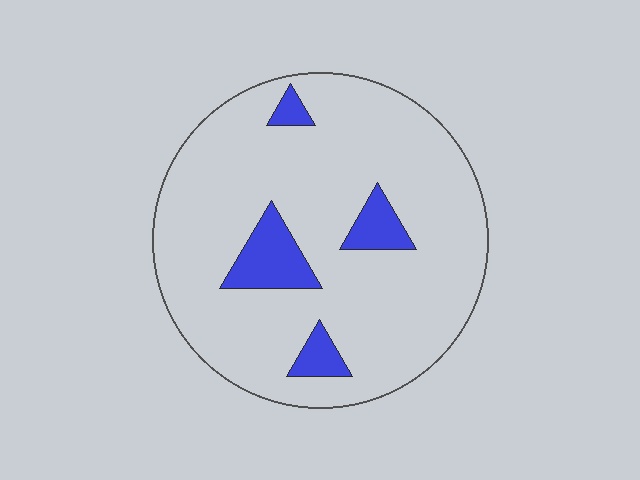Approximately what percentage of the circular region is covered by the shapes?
Approximately 10%.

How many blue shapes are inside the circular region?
4.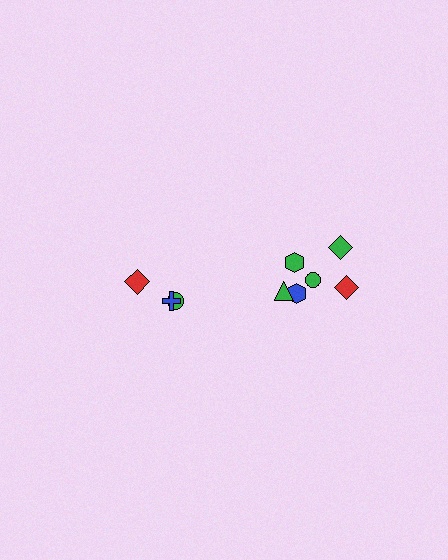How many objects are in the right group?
There are 6 objects.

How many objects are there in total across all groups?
There are 9 objects.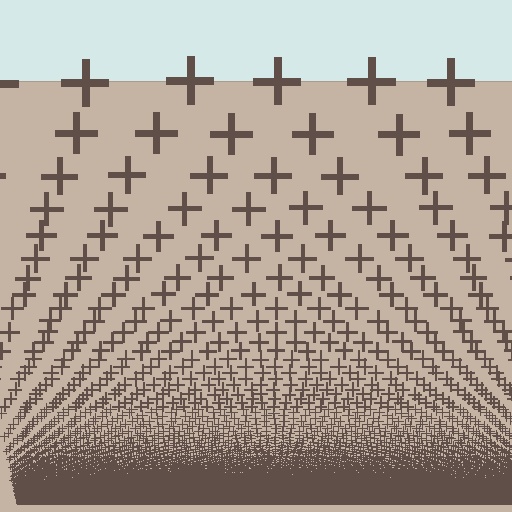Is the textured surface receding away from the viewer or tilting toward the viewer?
The surface appears to tilt toward the viewer. Texture elements get larger and sparser toward the top.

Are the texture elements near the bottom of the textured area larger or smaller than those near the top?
Smaller. The gradient is inverted — elements near the bottom are smaller and denser.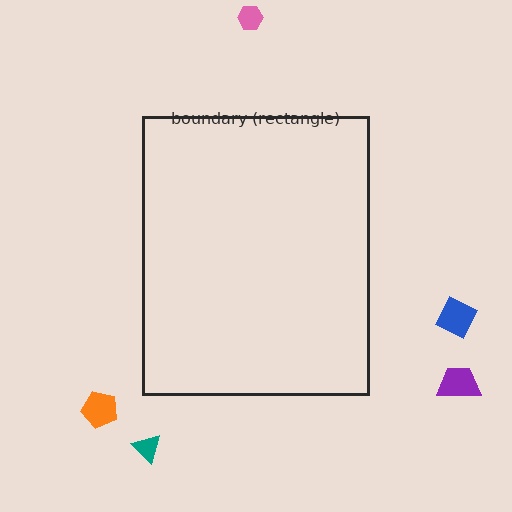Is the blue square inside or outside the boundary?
Outside.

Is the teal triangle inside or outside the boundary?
Outside.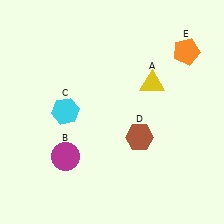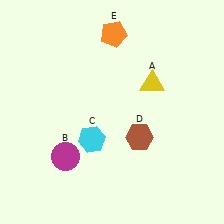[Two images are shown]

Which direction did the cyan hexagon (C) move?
The cyan hexagon (C) moved down.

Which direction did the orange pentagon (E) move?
The orange pentagon (E) moved left.